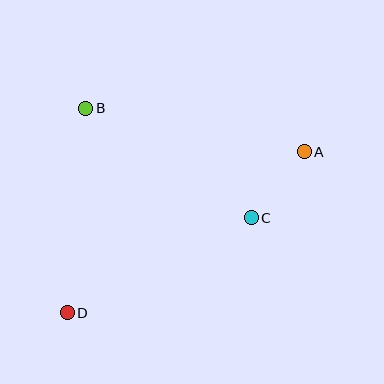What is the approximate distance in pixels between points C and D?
The distance between C and D is approximately 207 pixels.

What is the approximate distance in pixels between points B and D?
The distance between B and D is approximately 206 pixels.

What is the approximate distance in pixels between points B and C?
The distance between B and C is approximately 199 pixels.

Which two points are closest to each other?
Points A and C are closest to each other.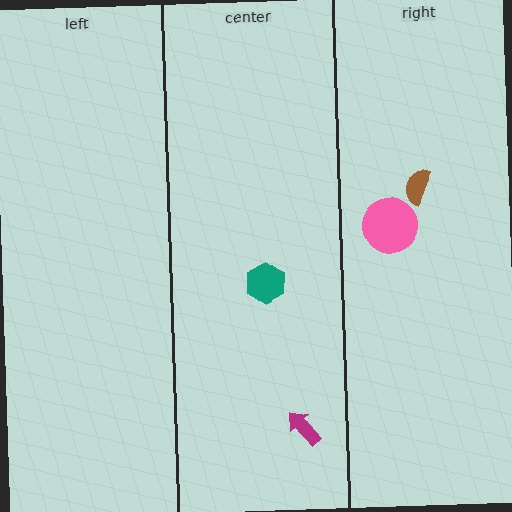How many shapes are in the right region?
2.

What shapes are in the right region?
The brown semicircle, the pink circle.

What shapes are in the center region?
The magenta arrow, the teal hexagon.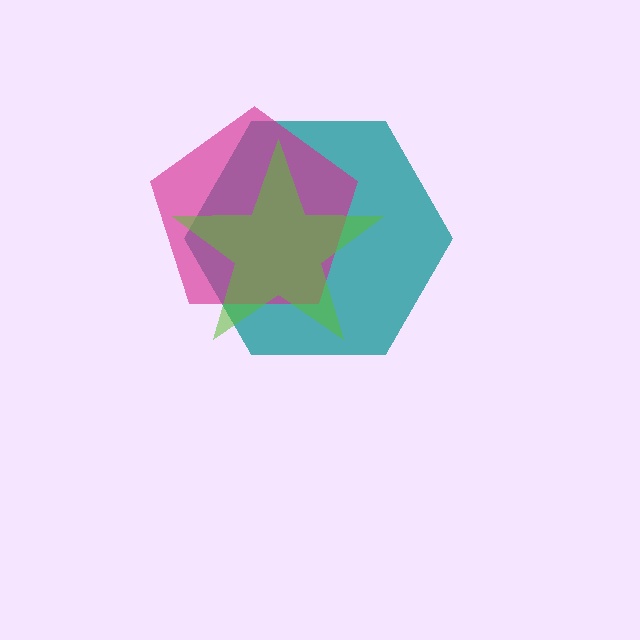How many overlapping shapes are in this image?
There are 3 overlapping shapes in the image.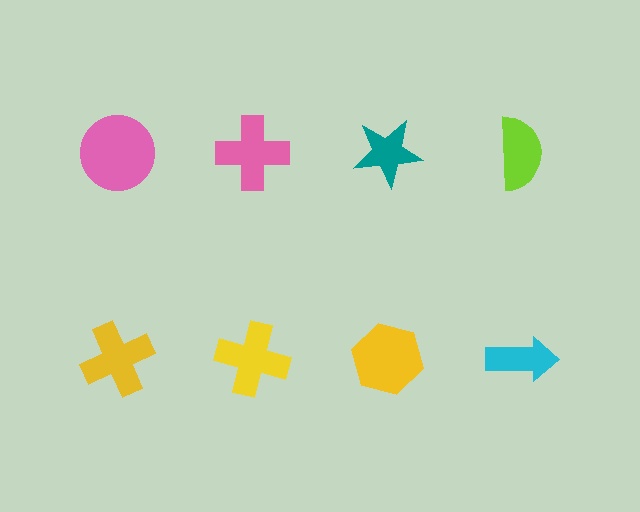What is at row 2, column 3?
A yellow hexagon.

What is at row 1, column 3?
A teal star.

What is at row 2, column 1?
A yellow cross.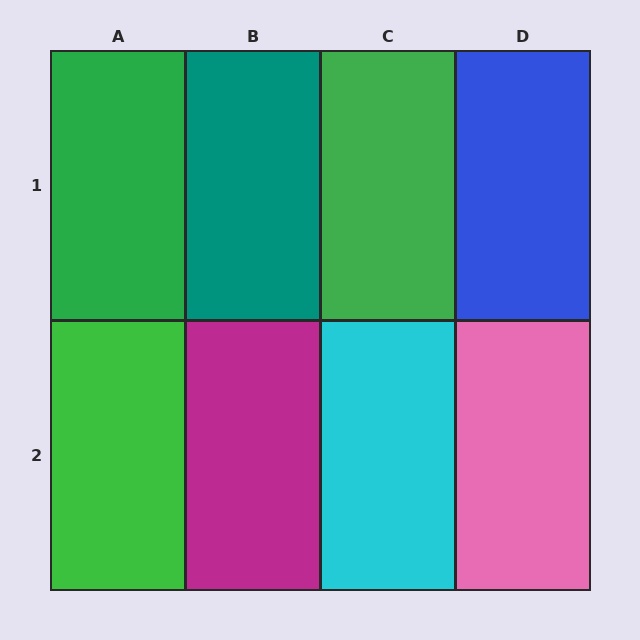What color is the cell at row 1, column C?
Green.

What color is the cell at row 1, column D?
Blue.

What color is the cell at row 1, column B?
Teal.